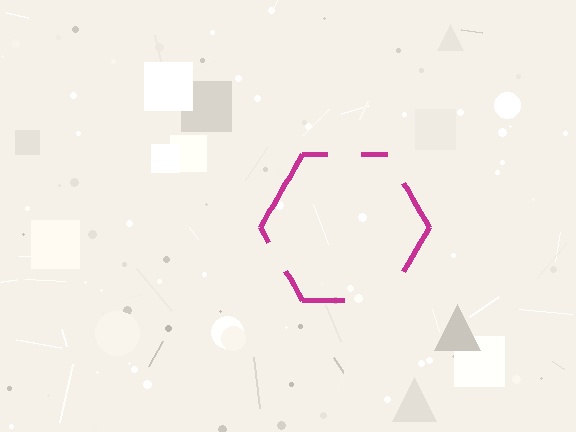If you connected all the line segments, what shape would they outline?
They would outline a hexagon.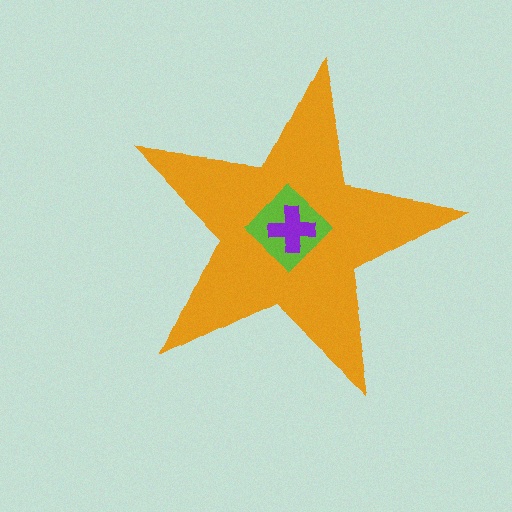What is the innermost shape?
The purple cross.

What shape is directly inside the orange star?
The lime diamond.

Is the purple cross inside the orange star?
Yes.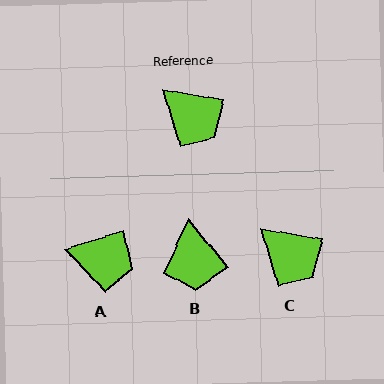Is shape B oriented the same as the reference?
No, it is off by about 41 degrees.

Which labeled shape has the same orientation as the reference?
C.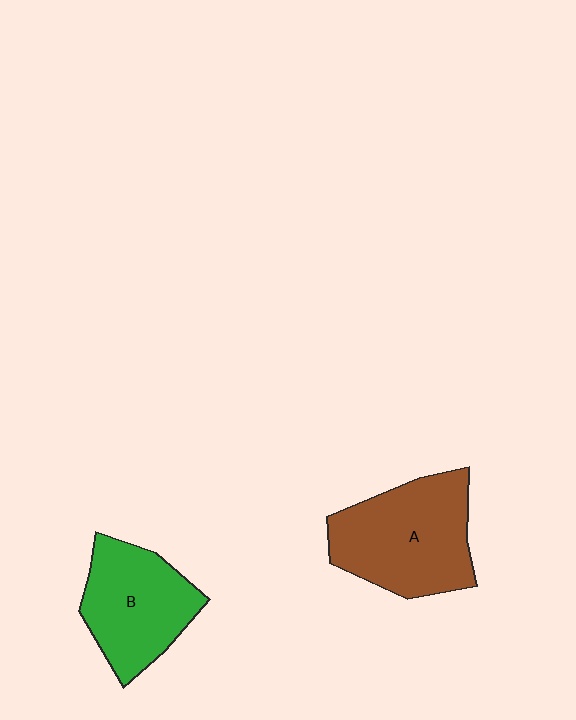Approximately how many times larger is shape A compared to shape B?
Approximately 1.2 times.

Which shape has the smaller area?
Shape B (green).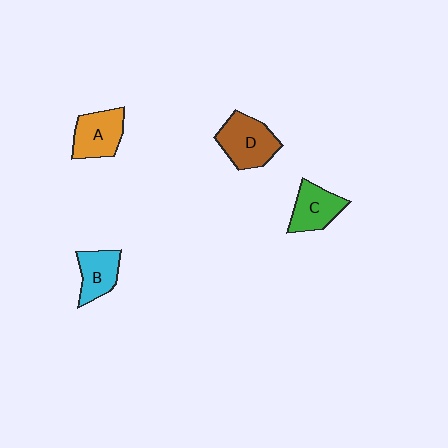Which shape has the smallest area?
Shape B (cyan).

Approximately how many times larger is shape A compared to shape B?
Approximately 1.2 times.